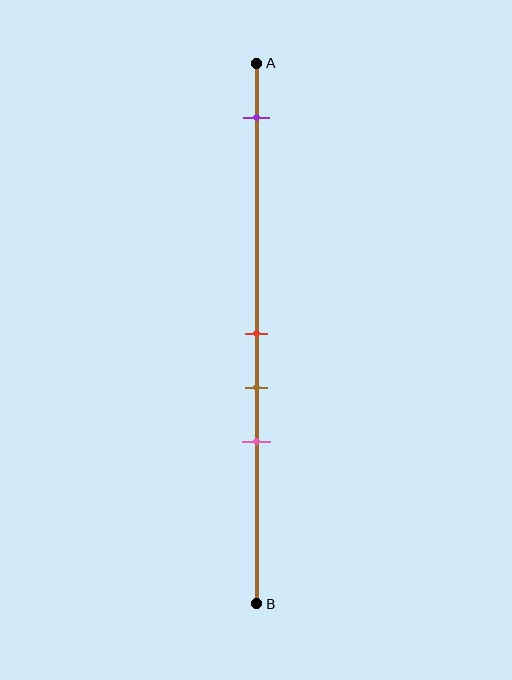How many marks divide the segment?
There are 4 marks dividing the segment.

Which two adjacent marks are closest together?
The red and brown marks are the closest adjacent pair.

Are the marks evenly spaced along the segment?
No, the marks are not evenly spaced.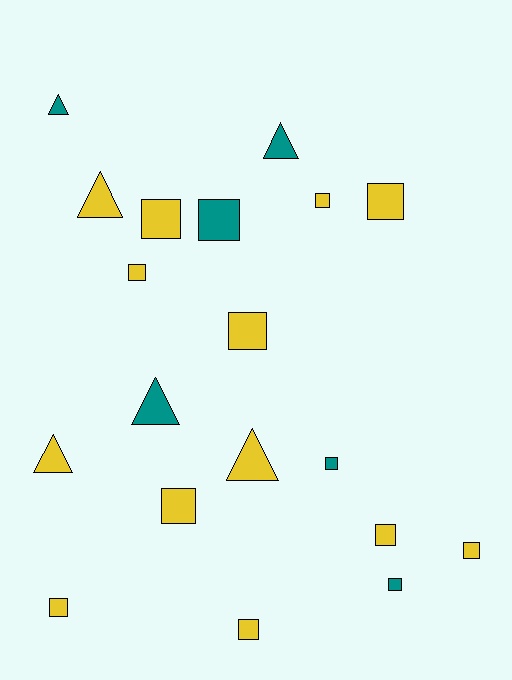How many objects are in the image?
There are 19 objects.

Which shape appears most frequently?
Square, with 13 objects.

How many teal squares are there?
There are 3 teal squares.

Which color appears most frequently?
Yellow, with 13 objects.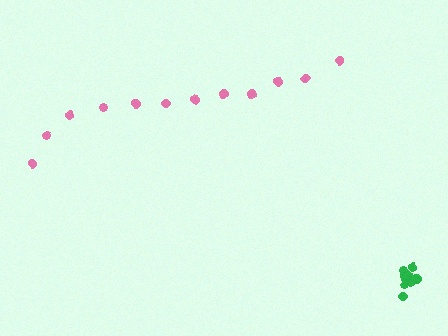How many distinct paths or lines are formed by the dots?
There are 2 distinct paths.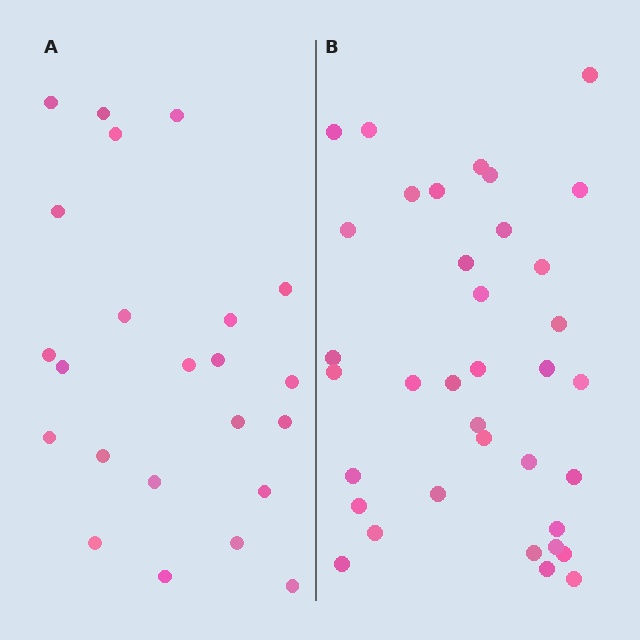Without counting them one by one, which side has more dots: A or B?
Region B (the right region) has more dots.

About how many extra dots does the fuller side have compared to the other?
Region B has approximately 15 more dots than region A.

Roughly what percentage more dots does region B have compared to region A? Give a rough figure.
About 55% more.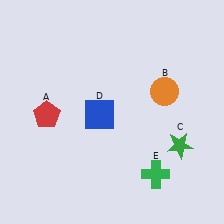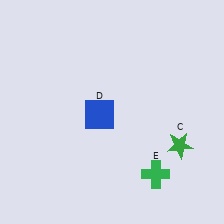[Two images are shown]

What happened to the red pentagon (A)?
The red pentagon (A) was removed in Image 2. It was in the bottom-left area of Image 1.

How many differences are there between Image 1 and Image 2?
There are 2 differences between the two images.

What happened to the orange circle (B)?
The orange circle (B) was removed in Image 2. It was in the top-right area of Image 1.